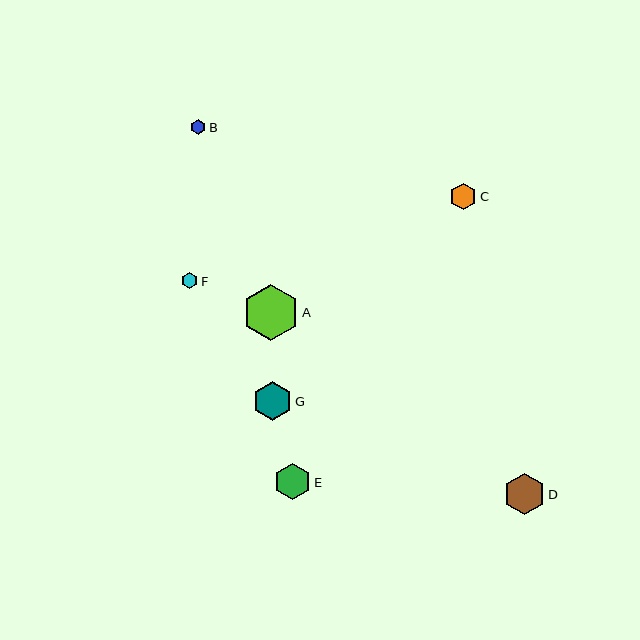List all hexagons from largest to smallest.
From largest to smallest: A, D, G, E, C, F, B.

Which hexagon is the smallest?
Hexagon B is the smallest with a size of approximately 15 pixels.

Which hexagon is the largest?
Hexagon A is the largest with a size of approximately 56 pixels.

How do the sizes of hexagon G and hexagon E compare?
Hexagon G and hexagon E are approximately the same size.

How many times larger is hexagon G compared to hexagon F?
Hexagon G is approximately 2.4 times the size of hexagon F.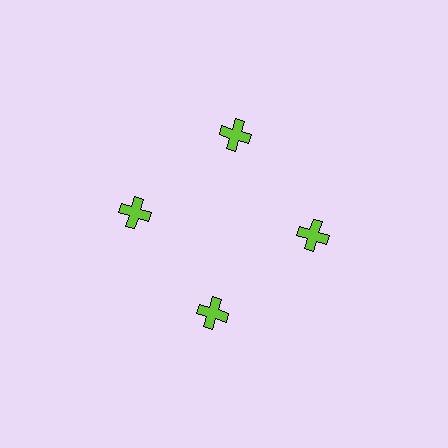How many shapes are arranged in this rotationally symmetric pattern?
There are 4 shapes, arranged in 4 groups of 1.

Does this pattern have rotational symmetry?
Yes, this pattern has 4-fold rotational symmetry. It looks the same after rotating 90 degrees around the center.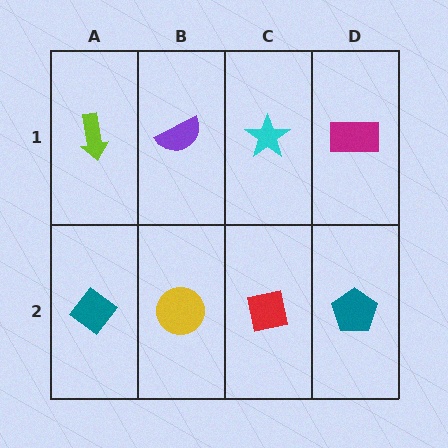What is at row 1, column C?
A cyan star.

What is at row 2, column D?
A teal pentagon.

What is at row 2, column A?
A teal diamond.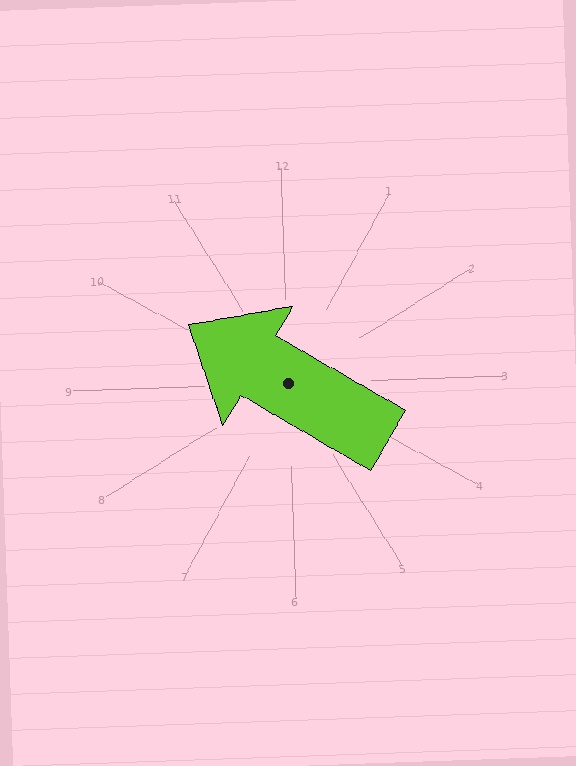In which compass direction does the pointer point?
Northwest.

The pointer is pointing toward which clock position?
Roughly 10 o'clock.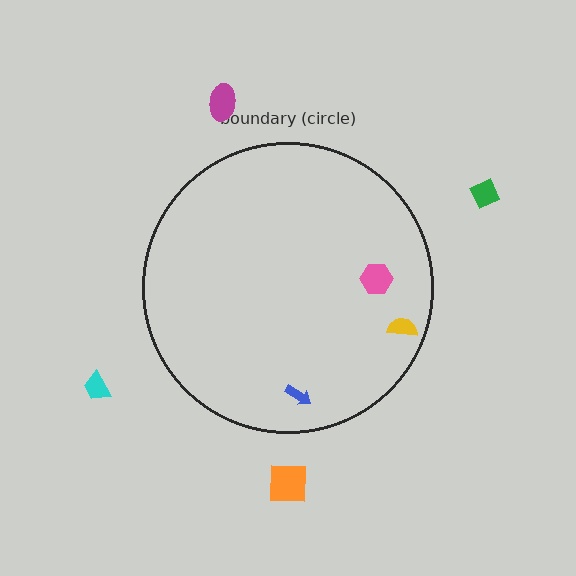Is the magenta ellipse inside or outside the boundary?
Outside.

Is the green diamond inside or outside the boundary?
Outside.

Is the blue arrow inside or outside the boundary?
Inside.